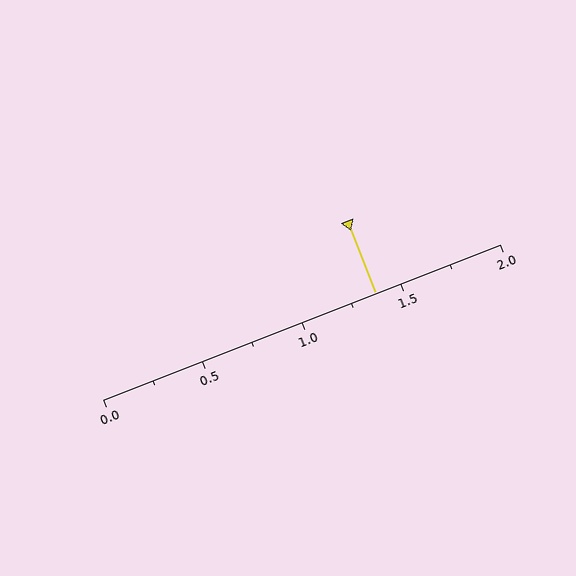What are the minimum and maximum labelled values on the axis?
The axis runs from 0.0 to 2.0.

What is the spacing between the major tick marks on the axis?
The major ticks are spaced 0.5 apart.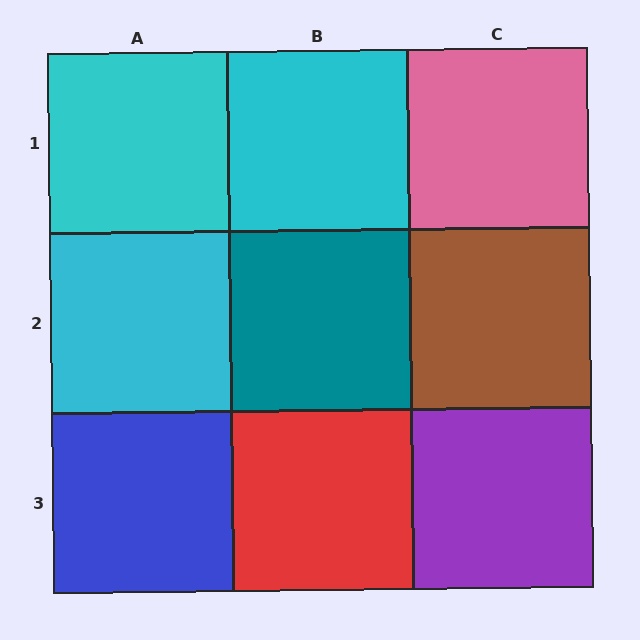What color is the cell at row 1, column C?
Pink.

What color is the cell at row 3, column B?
Red.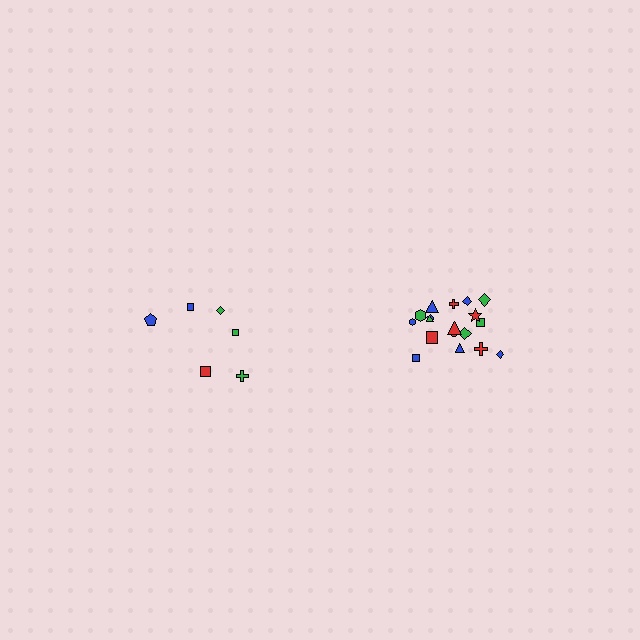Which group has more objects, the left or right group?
The right group.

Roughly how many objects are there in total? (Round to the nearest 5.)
Roughly 25 objects in total.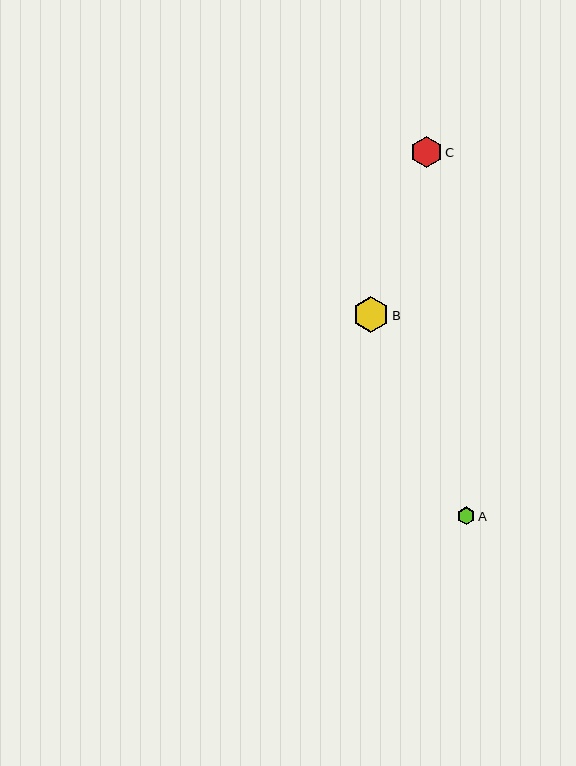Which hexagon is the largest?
Hexagon B is the largest with a size of approximately 36 pixels.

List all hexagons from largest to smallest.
From largest to smallest: B, C, A.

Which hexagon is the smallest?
Hexagon A is the smallest with a size of approximately 18 pixels.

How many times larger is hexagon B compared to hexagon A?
Hexagon B is approximately 2.0 times the size of hexagon A.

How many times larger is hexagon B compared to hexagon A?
Hexagon B is approximately 2.0 times the size of hexagon A.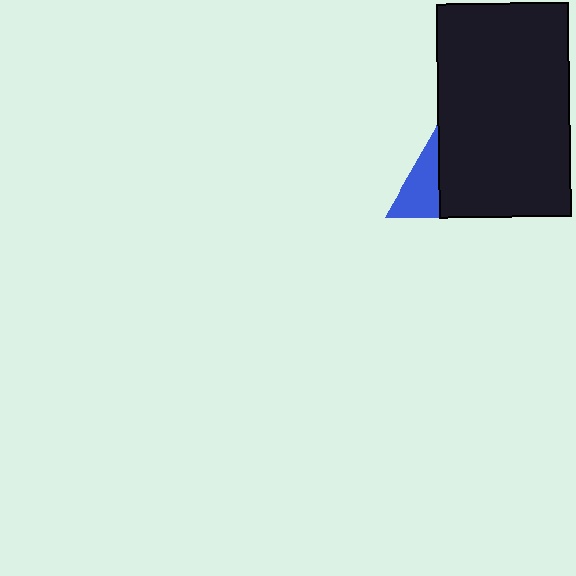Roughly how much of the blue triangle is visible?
A small part of it is visible (roughly 34%).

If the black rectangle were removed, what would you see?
You would see the complete blue triangle.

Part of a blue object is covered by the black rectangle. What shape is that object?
It is a triangle.